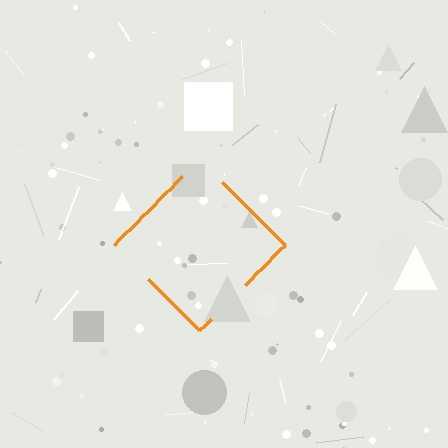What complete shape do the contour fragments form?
The contour fragments form a diamond.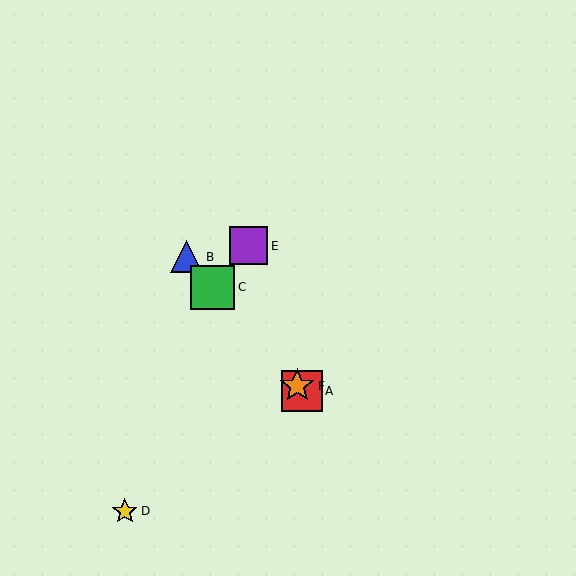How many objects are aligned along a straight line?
4 objects (A, B, C, F) are aligned along a straight line.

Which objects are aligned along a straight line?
Objects A, B, C, F are aligned along a straight line.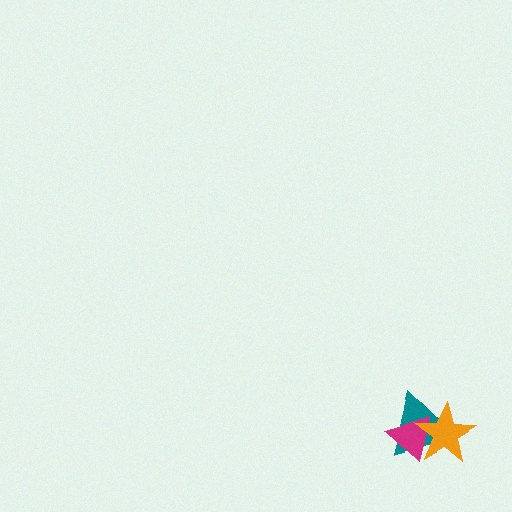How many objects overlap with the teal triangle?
2 objects overlap with the teal triangle.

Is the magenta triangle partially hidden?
Yes, it is partially covered by another shape.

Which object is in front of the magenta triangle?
The orange star is in front of the magenta triangle.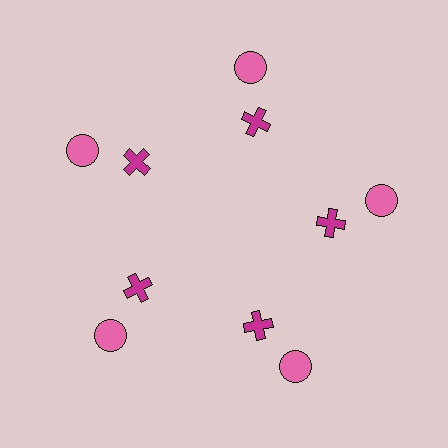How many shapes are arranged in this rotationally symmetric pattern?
There are 10 shapes, arranged in 5 groups of 2.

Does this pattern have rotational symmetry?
Yes, this pattern has 5-fold rotational symmetry. It looks the same after rotating 72 degrees around the center.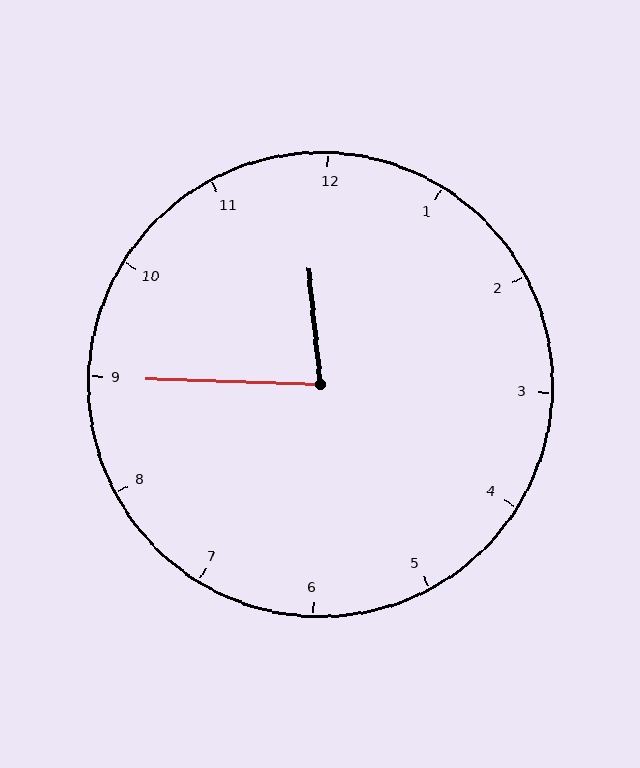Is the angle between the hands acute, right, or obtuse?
It is acute.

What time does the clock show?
11:45.